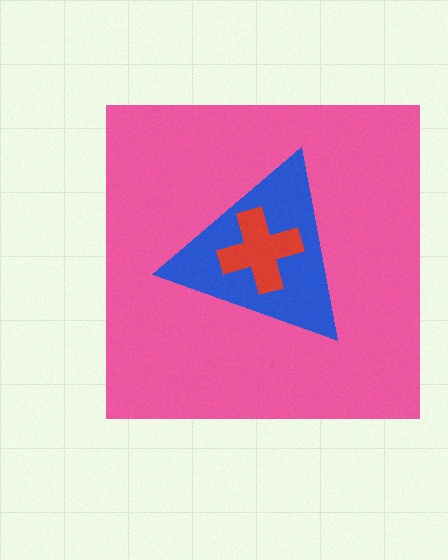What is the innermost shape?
The red cross.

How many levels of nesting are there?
3.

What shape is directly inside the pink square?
The blue triangle.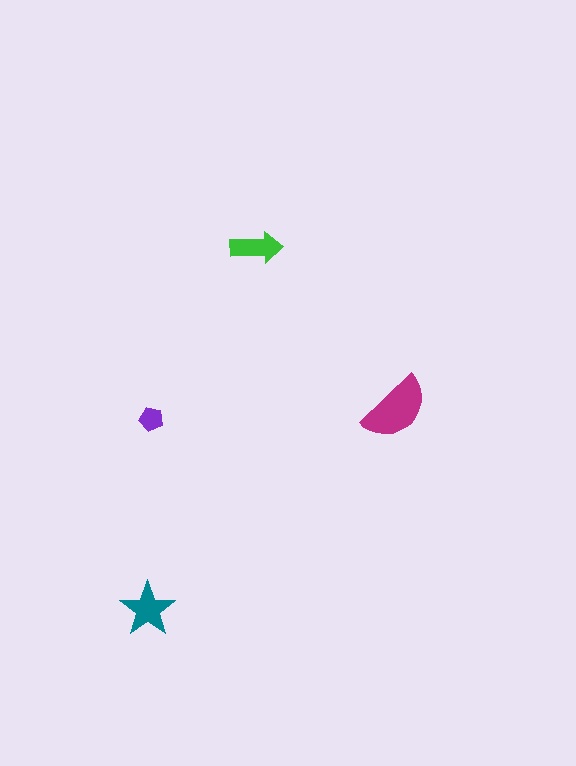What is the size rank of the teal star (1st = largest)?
2nd.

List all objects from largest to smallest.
The magenta semicircle, the teal star, the green arrow, the purple pentagon.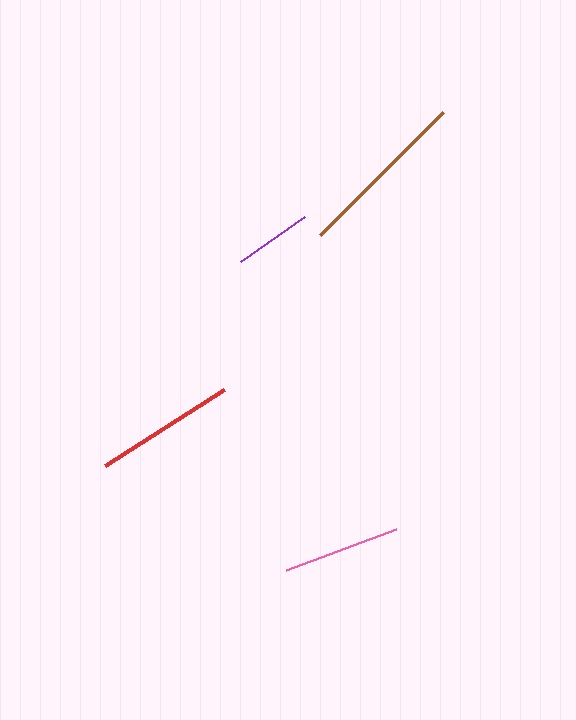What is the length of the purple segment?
The purple segment is approximately 79 pixels long.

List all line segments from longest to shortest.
From longest to shortest: brown, red, pink, purple.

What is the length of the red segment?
The red segment is approximately 142 pixels long.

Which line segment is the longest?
The brown line is the longest at approximately 174 pixels.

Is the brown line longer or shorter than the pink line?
The brown line is longer than the pink line.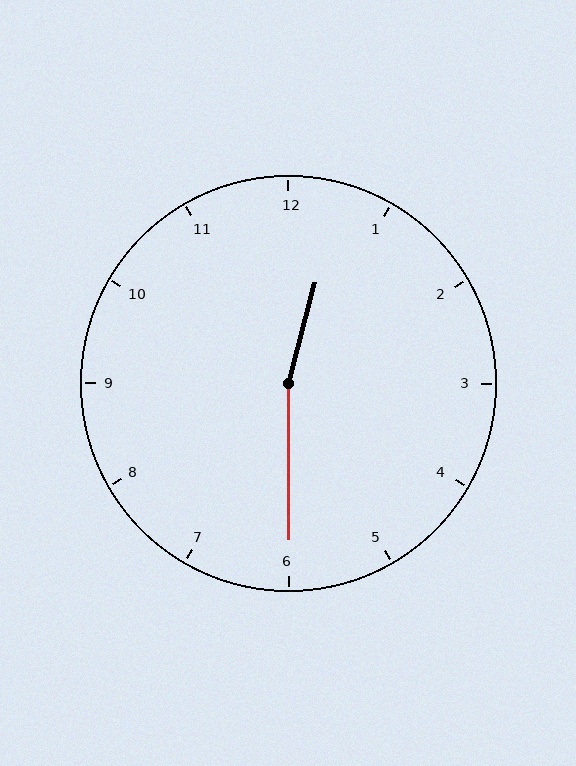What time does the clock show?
12:30.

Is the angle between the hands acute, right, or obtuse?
It is obtuse.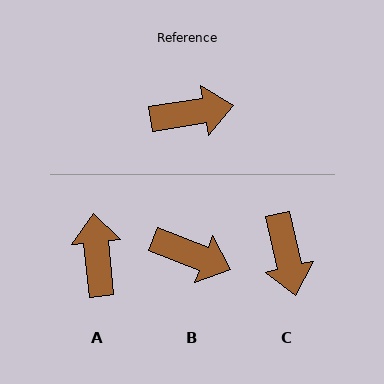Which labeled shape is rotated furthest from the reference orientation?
C, about 87 degrees away.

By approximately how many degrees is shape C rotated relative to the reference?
Approximately 87 degrees clockwise.